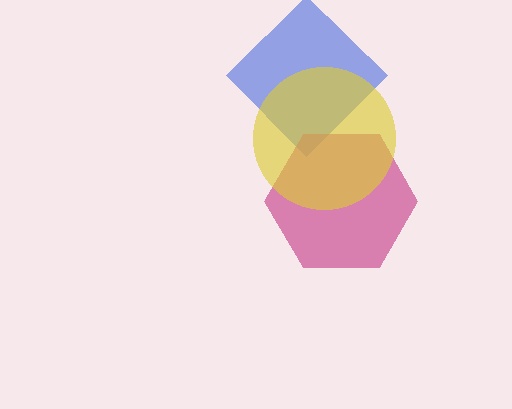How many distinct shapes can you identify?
There are 3 distinct shapes: a blue diamond, a magenta hexagon, a yellow circle.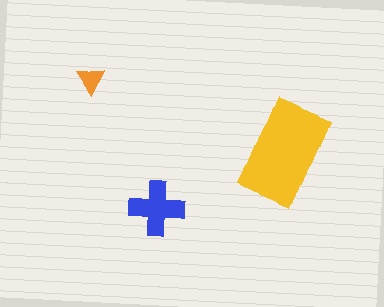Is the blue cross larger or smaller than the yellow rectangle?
Smaller.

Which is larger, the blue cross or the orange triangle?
The blue cross.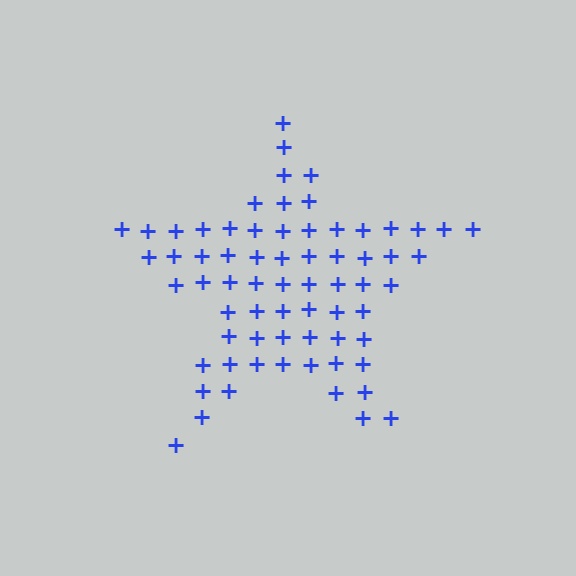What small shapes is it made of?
It is made of small plus signs.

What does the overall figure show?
The overall figure shows a star.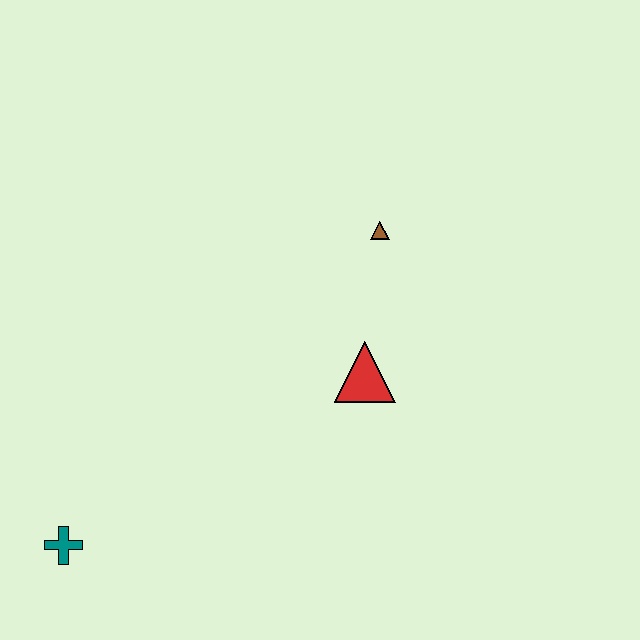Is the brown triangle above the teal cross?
Yes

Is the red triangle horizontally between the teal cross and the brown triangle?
Yes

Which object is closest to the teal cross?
The red triangle is closest to the teal cross.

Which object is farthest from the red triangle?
The teal cross is farthest from the red triangle.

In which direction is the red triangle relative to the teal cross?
The red triangle is to the right of the teal cross.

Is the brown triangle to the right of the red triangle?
Yes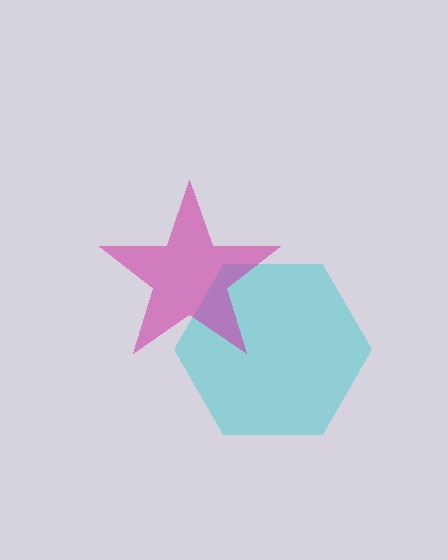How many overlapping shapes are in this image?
There are 2 overlapping shapes in the image.